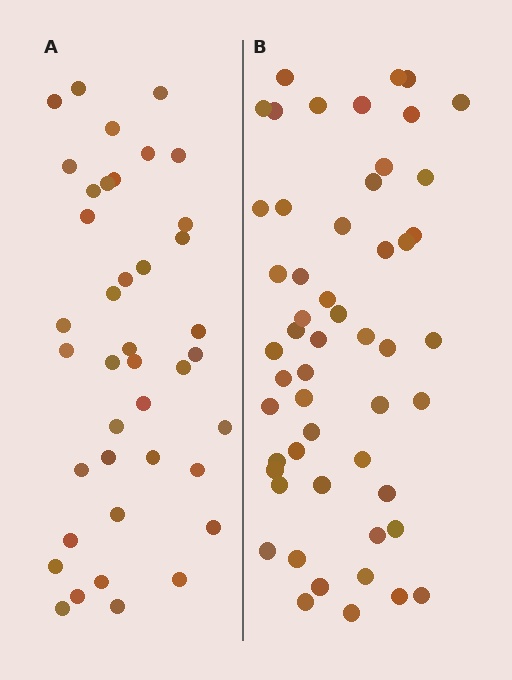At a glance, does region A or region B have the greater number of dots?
Region B (the right region) has more dots.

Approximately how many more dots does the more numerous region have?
Region B has approximately 15 more dots than region A.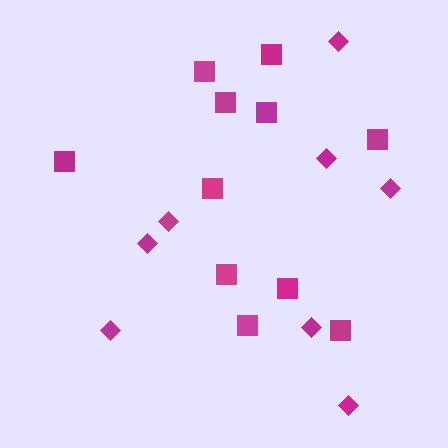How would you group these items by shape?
There are 2 groups: one group of squares (11) and one group of diamonds (8).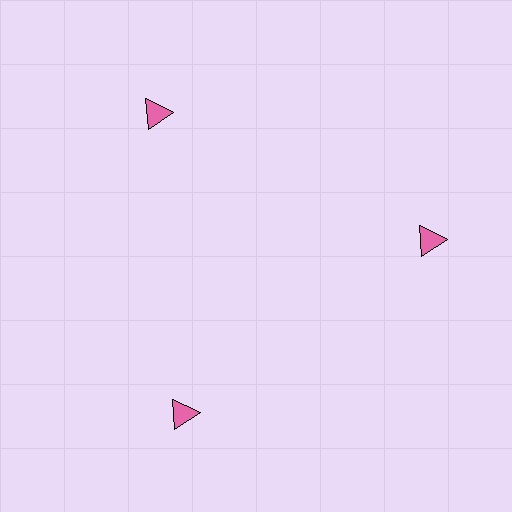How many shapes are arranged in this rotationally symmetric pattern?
There are 3 shapes, arranged in 3 groups of 1.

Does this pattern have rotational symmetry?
Yes, this pattern has 3-fold rotational symmetry. It looks the same after rotating 120 degrees around the center.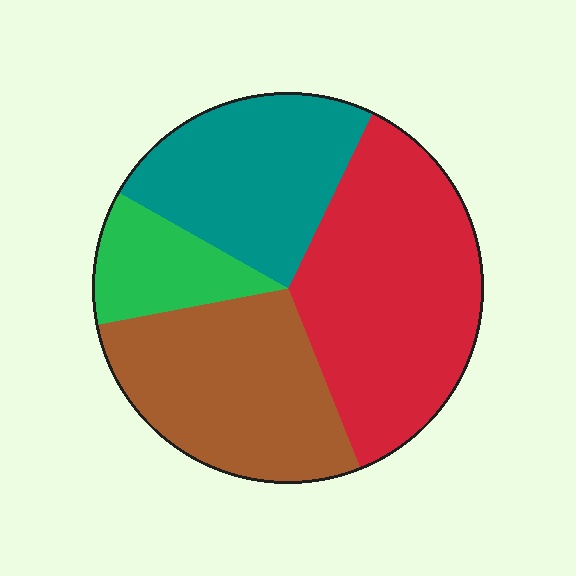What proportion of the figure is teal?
Teal covers about 25% of the figure.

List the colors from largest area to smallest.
From largest to smallest: red, brown, teal, green.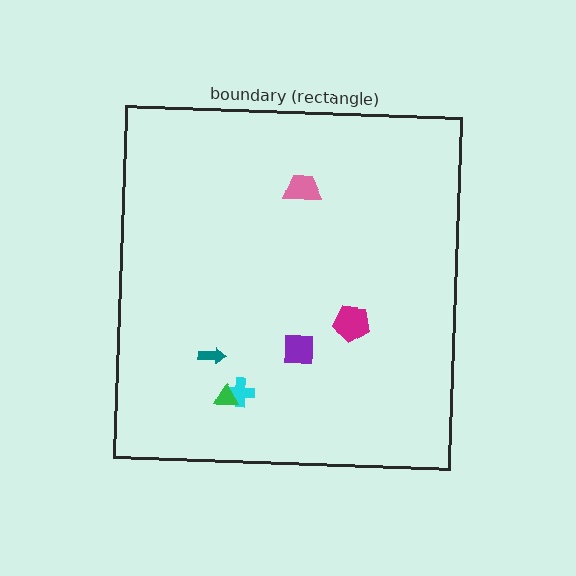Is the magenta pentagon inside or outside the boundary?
Inside.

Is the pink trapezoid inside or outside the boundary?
Inside.